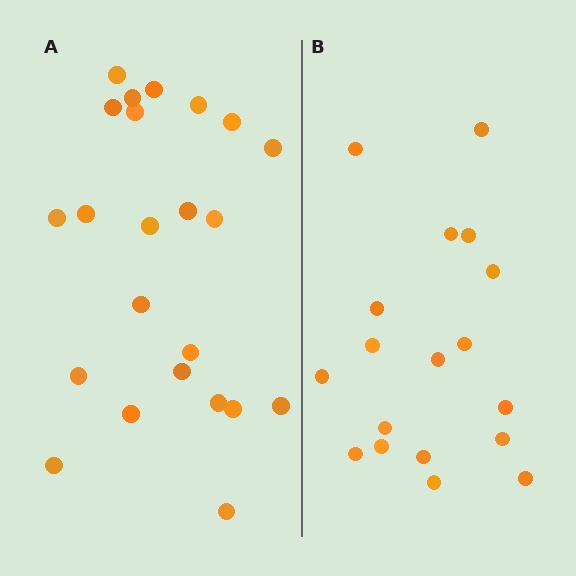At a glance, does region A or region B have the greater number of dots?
Region A (the left region) has more dots.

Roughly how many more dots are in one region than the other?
Region A has about 5 more dots than region B.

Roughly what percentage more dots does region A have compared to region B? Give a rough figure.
About 30% more.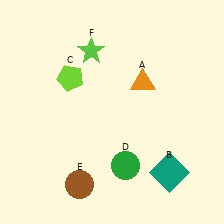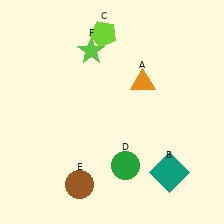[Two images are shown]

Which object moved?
The lime pentagon (C) moved up.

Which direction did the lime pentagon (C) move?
The lime pentagon (C) moved up.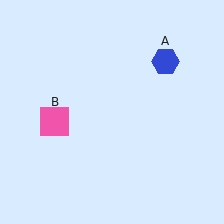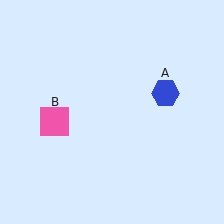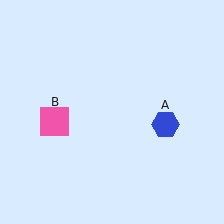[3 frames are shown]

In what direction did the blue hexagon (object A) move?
The blue hexagon (object A) moved down.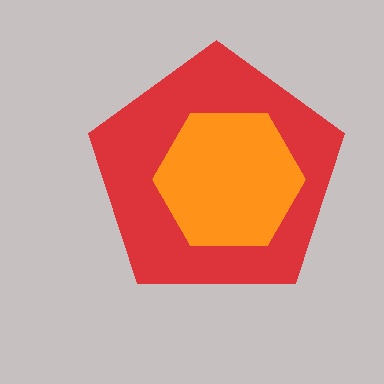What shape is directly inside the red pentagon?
The orange hexagon.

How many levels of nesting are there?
2.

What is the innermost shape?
The orange hexagon.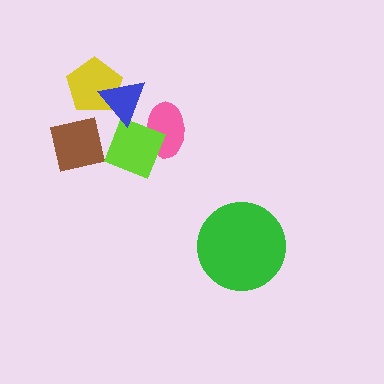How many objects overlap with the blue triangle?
2 objects overlap with the blue triangle.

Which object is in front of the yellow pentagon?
The blue triangle is in front of the yellow pentagon.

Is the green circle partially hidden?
No, no other shape covers it.